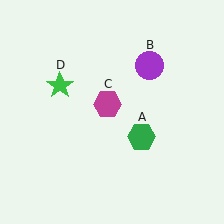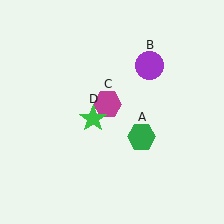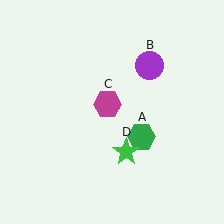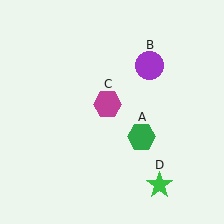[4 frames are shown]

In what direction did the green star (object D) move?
The green star (object D) moved down and to the right.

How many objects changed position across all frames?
1 object changed position: green star (object D).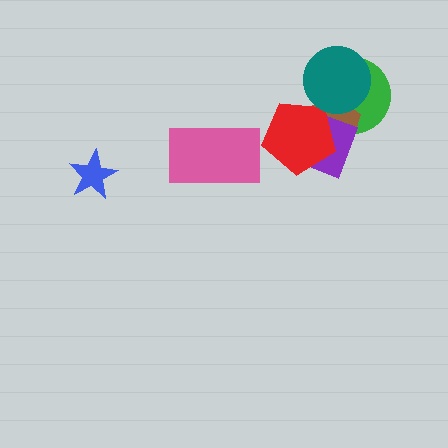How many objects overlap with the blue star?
0 objects overlap with the blue star.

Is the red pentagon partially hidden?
No, no other shape covers it.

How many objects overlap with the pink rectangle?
0 objects overlap with the pink rectangle.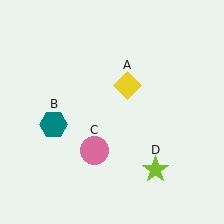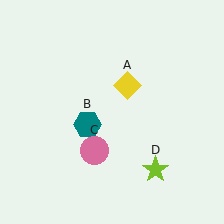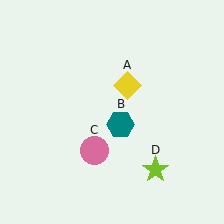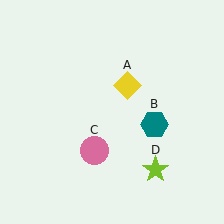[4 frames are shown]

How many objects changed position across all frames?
1 object changed position: teal hexagon (object B).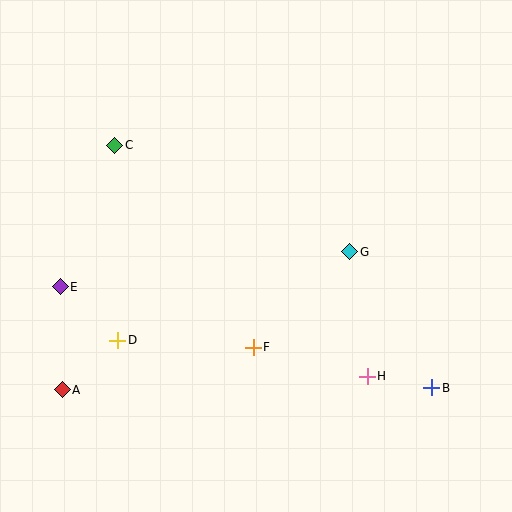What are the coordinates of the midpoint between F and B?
The midpoint between F and B is at (343, 368).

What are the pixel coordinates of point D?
Point D is at (118, 340).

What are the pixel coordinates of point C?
Point C is at (115, 145).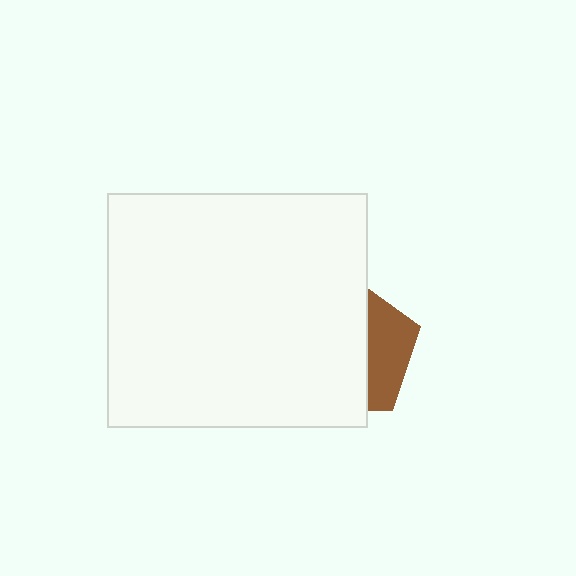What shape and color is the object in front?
The object in front is a white rectangle.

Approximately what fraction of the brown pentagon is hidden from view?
Roughly 68% of the brown pentagon is hidden behind the white rectangle.